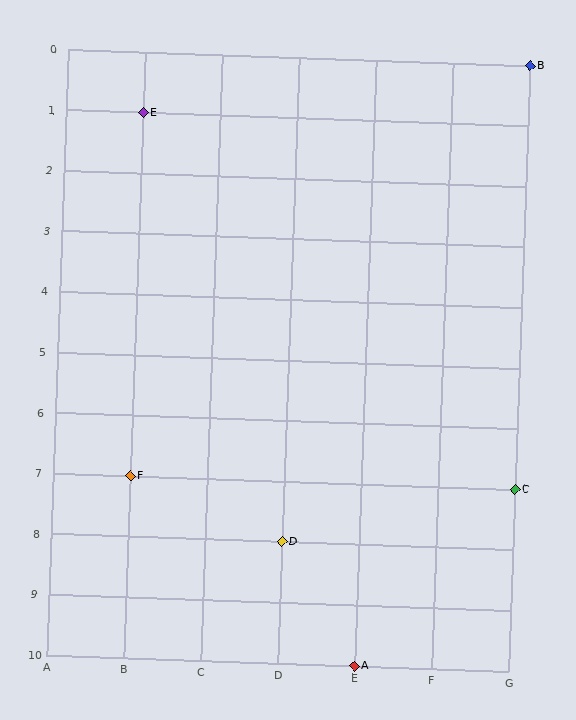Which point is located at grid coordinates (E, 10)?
Point A is at (E, 10).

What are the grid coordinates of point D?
Point D is at grid coordinates (D, 8).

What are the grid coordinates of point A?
Point A is at grid coordinates (E, 10).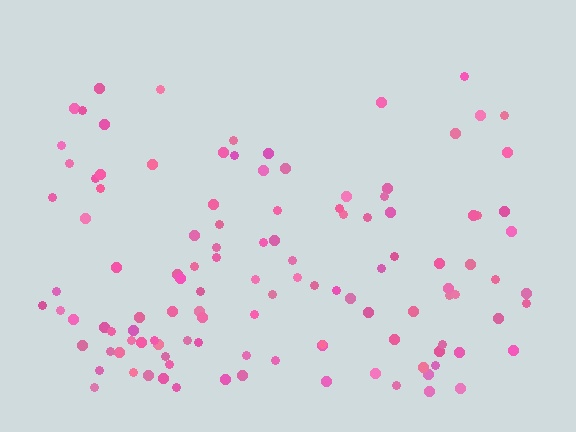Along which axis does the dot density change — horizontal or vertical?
Vertical.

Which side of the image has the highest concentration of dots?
The bottom.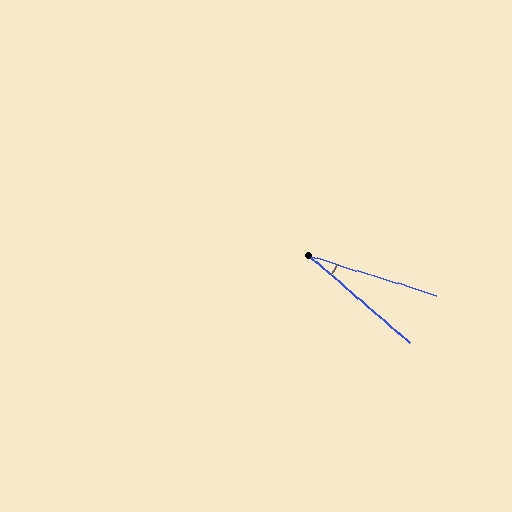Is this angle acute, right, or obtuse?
It is acute.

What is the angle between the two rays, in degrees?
Approximately 23 degrees.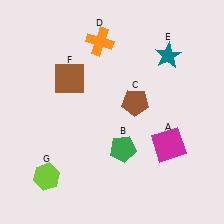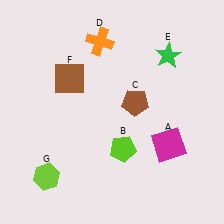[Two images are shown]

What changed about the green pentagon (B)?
In Image 1, B is green. In Image 2, it changed to lime.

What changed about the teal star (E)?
In Image 1, E is teal. In Image 2, it changed to green.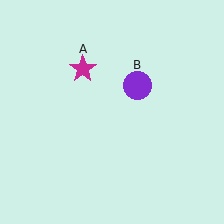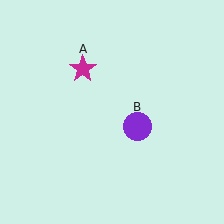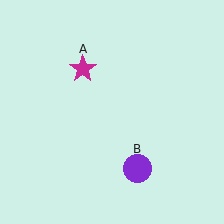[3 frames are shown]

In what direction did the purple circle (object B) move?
The purple circle (object B) moved down.